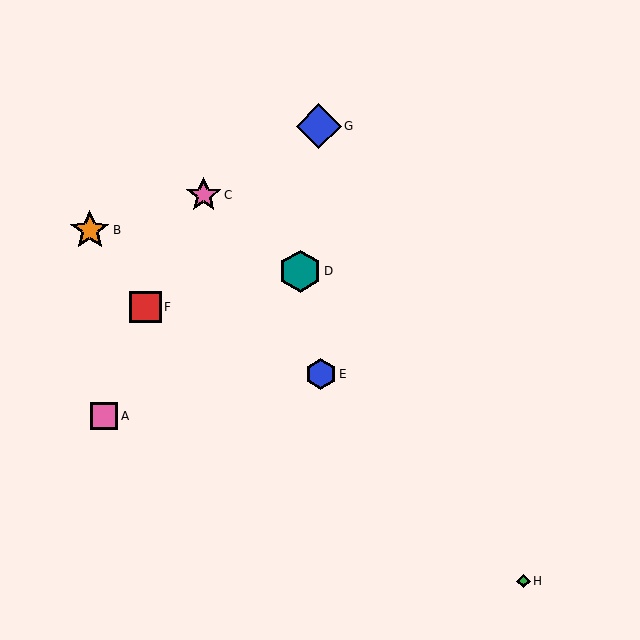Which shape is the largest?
The blue diamond (labeled G) is the largest.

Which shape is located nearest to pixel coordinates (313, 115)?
The blue diamond (labeled G) at (319, 126) is nearest to that location.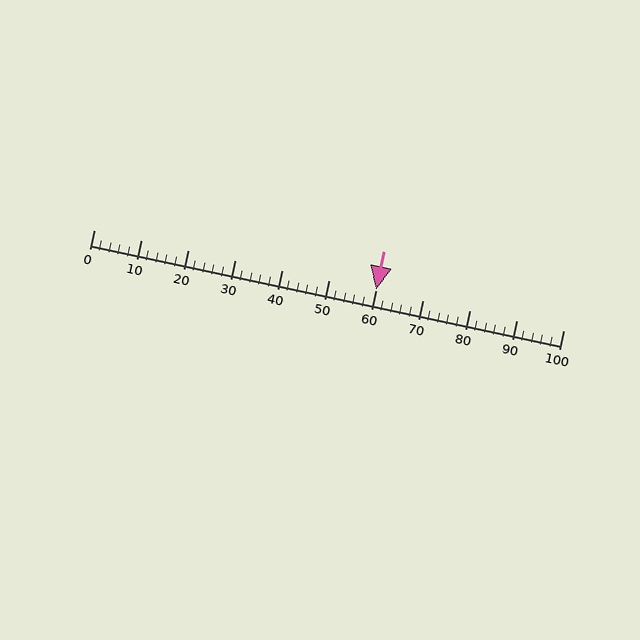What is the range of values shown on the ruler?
The ruler shows values from 0 to 100.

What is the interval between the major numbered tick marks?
The major tick marks are spaced 10 units apart.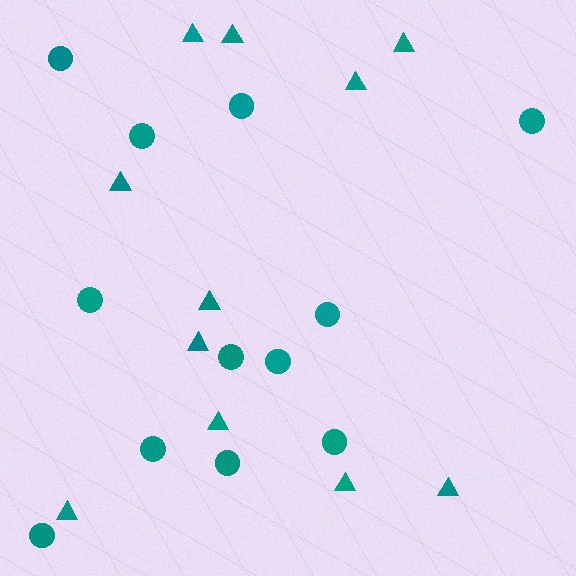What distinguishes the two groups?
There are 2 groups: one group of circles (12) and one group of triangles (11).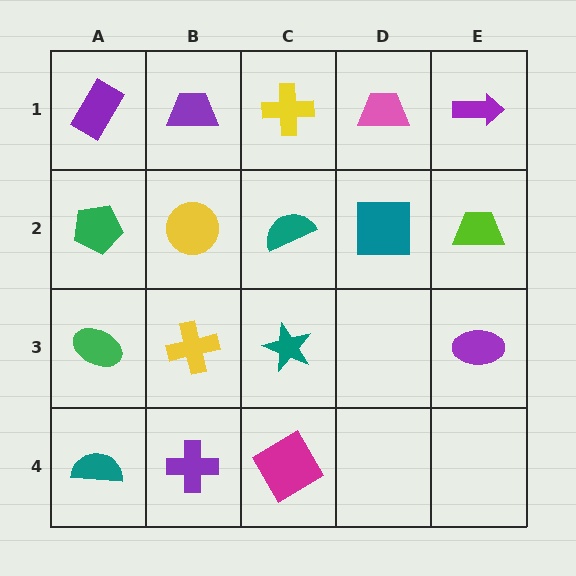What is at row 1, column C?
A yellow cross.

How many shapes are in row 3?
4 shapes.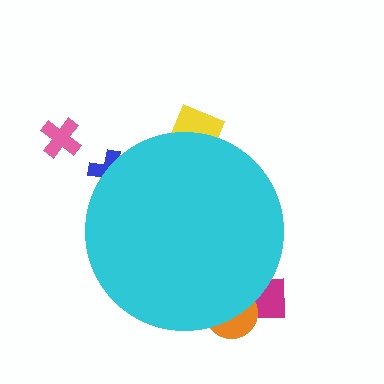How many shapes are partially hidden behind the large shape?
4 shapes are partially hidden.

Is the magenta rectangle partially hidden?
Yes, the magenta rectangle is partially hidden behind the cyan circle.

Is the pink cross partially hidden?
No, the pink cross is fully visible.